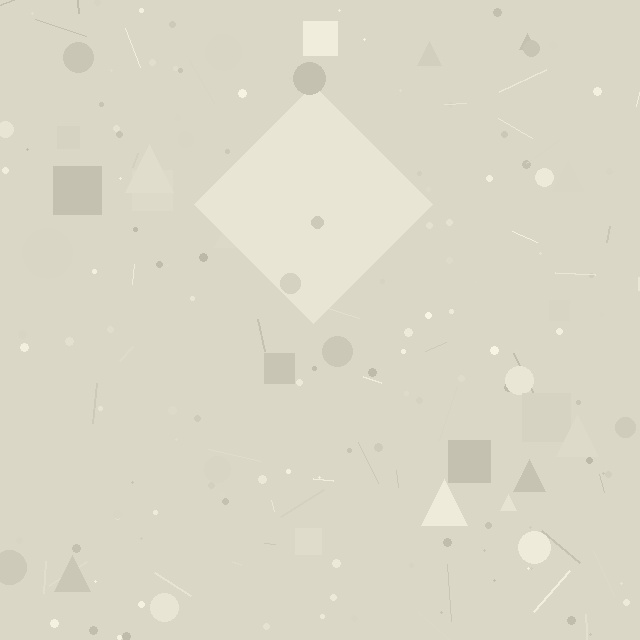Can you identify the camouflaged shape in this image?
The camouflaged shape is a diamond.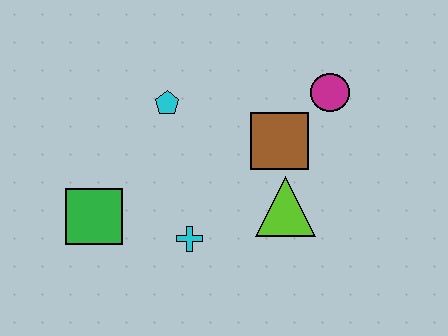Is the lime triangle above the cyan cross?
Yes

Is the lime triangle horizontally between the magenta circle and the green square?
Yes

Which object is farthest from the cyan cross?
The magenta circle is farthest from the cyan cross.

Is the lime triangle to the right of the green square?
Yes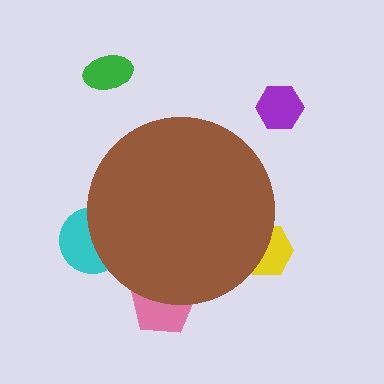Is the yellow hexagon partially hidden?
Yes, the yellow hexagon is partially hidden behind the brown circle.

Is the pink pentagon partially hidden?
Yes, the pink pentagon is partially hidden behind the brown circle.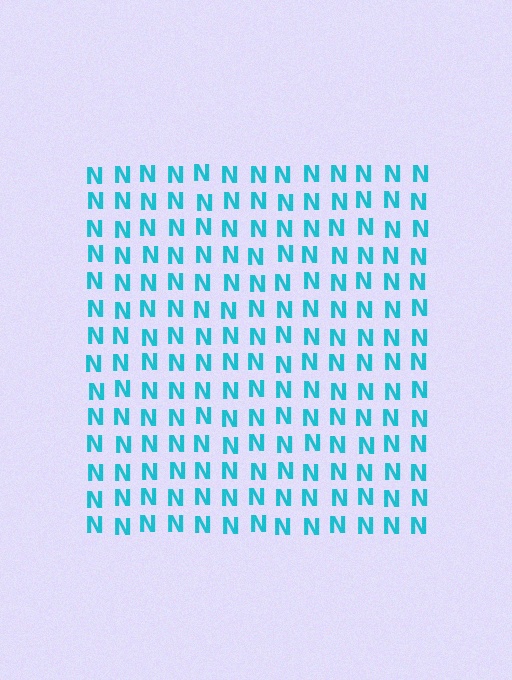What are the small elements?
The small elements are letter N's.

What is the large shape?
The large shape is a square.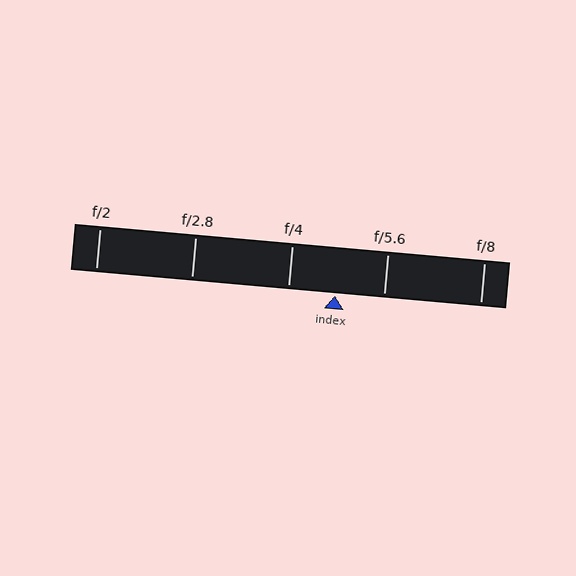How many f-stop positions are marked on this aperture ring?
There are 5 f-stop positions marked.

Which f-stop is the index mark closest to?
The index mark is closest to f/4.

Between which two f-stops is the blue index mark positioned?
The index mark is between f/4 and f/5.6.